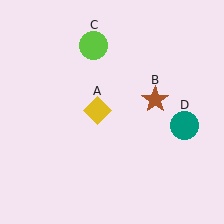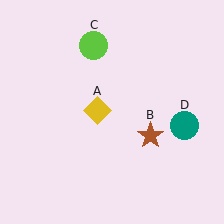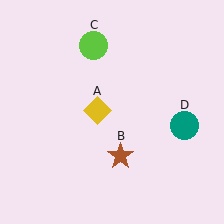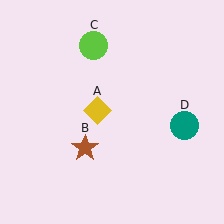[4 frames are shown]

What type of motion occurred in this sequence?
The brown star (object B) rotated clockwise around the center of the scene.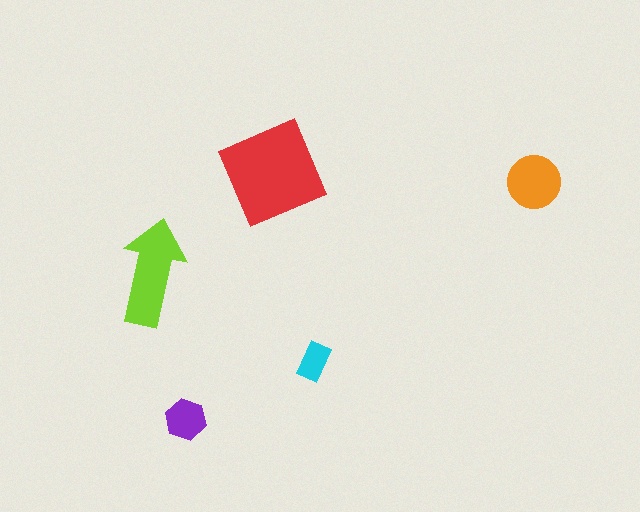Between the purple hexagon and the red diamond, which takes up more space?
The red diamond.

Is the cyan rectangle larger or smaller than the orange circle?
Smaller.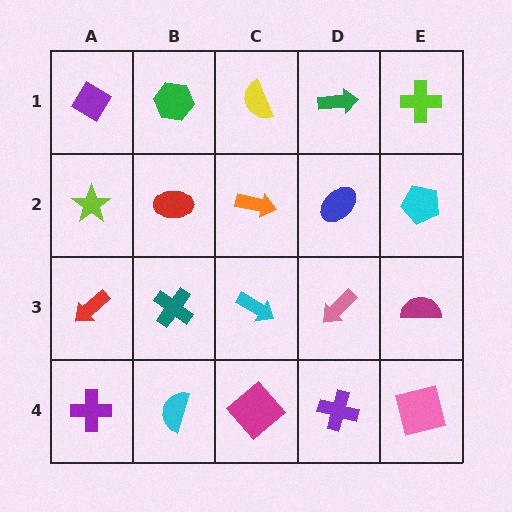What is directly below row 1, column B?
A red ellipse.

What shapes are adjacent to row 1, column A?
A lime star (row 2, column A), a green hexagon (row 1, column B).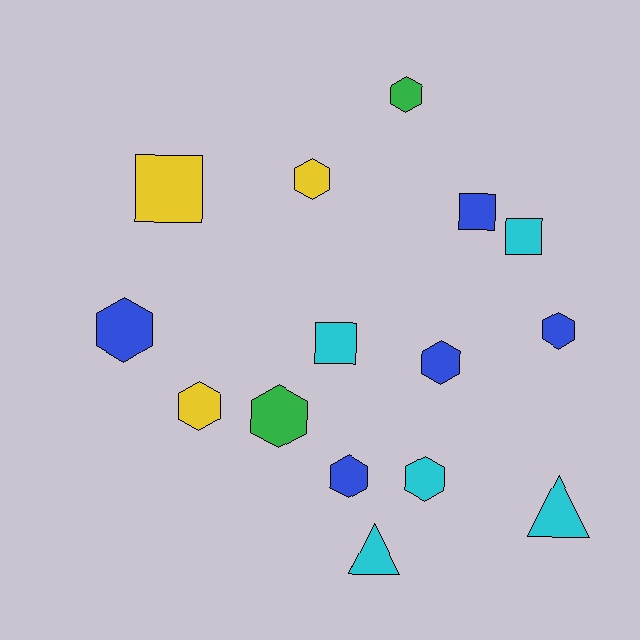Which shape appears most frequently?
Hexagon, with 9 objects.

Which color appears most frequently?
Blue, with 5 objects.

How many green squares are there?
There are no green squares.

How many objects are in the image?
There are 15 objects.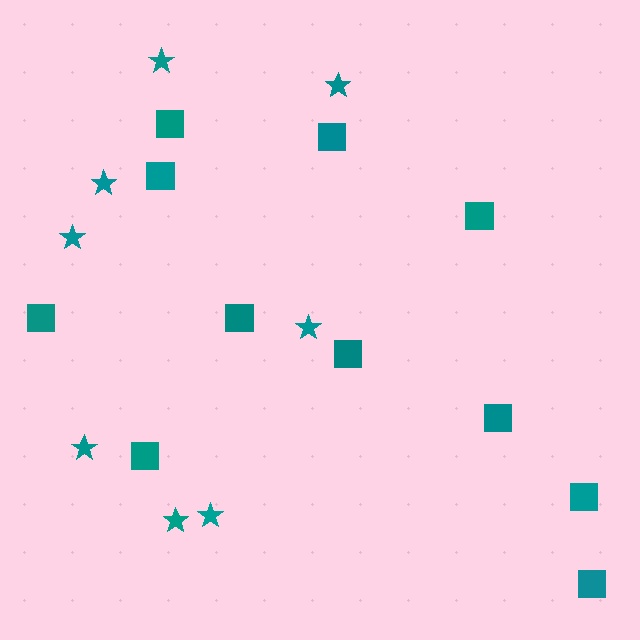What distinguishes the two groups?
There are 2 groups: one group of stars (8) and one group of squares (11).